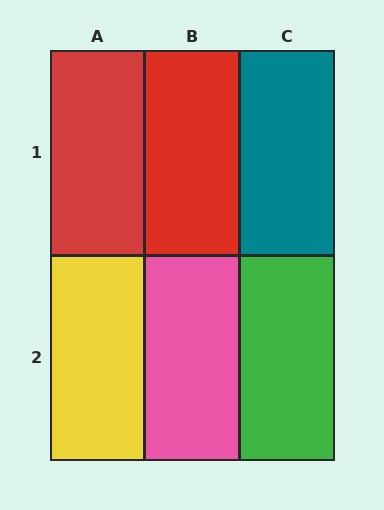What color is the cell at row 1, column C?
Teal.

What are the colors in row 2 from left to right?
Yellow, pink, green.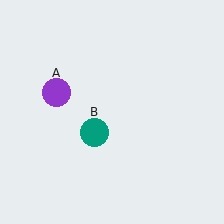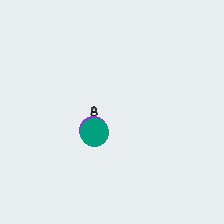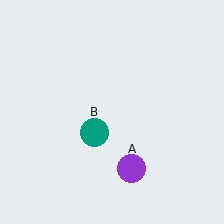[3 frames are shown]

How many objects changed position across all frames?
1 object changed position: purple circle (object A).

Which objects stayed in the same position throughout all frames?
Teal circle (object B) remained stationary.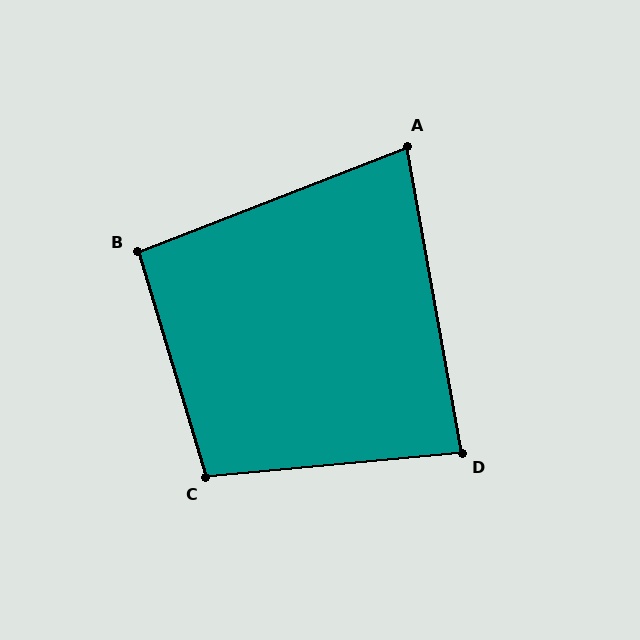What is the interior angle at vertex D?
Approximately 85 degrees (approximately right).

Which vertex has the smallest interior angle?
A, at approximately 79 degrees.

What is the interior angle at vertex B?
Approximately 95 degrees (approximately right).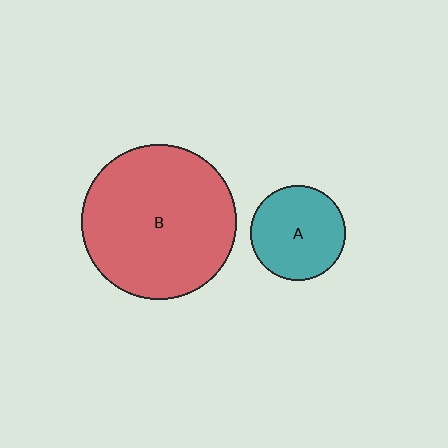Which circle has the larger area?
Circle B (red).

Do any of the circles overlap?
No, none of the circles overlap.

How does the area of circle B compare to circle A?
Approximately 2.7 times.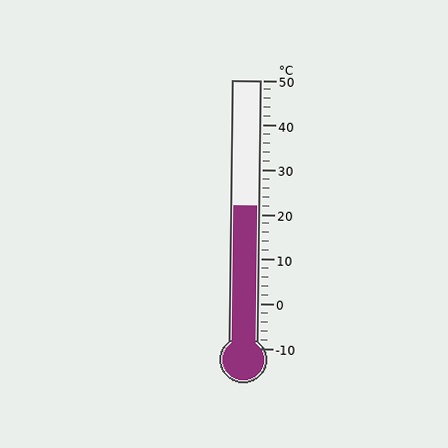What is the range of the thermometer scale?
The thermometer scale ranges from -10°C to 50°C.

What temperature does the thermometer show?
The thermometer shows approximately 22°C.